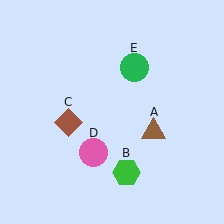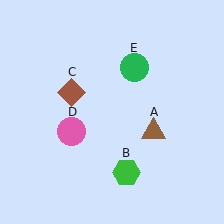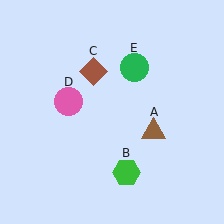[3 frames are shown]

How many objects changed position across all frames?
2 objects changed position: brown diamond (object C), pink circle (object D).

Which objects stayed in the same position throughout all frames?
Brown triangle (object A) and green hexagon (object B) and green circle (object E) remained stationary.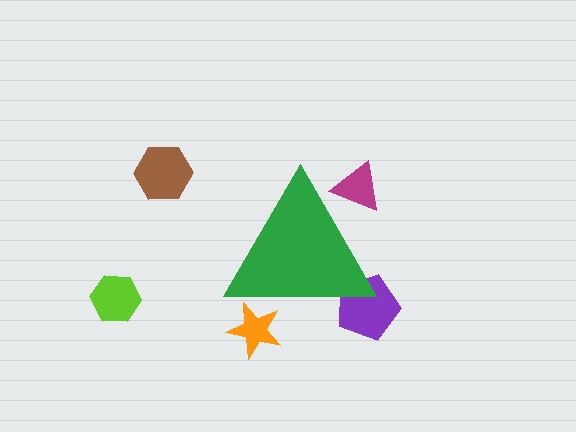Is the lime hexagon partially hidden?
No, the lime hexagon is fully visible.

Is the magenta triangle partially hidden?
Yes, the magenta triangle is partially hidden behind the green triangle.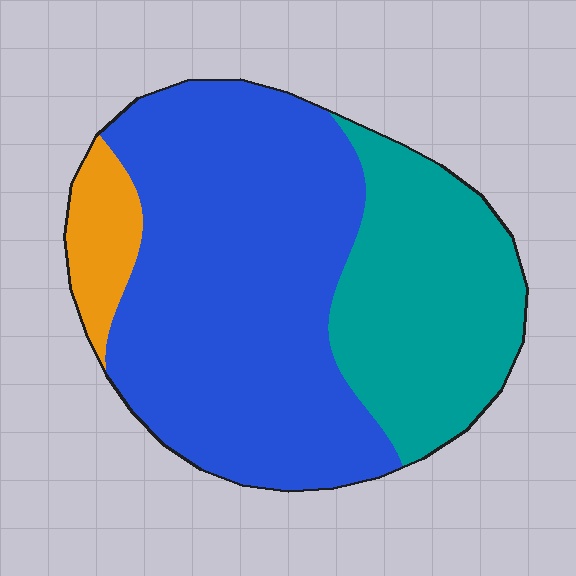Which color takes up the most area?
Blue, at roughly 60%.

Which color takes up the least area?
Orange, at roughly 10%.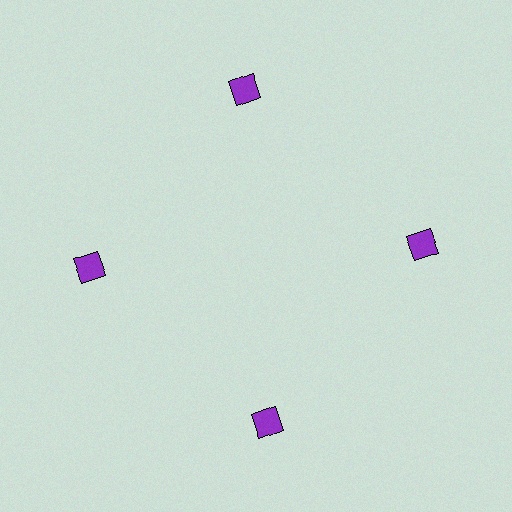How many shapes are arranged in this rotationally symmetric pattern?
There are 4 shapes, arranged in 4 groups of 1.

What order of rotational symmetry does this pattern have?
This pattern has 4-fold rotational symmetry.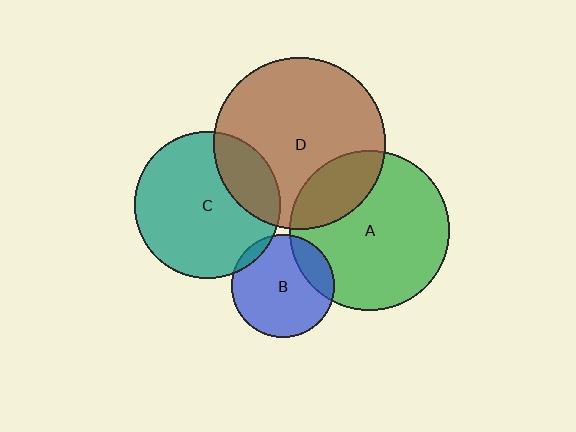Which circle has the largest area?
Circle D (brown).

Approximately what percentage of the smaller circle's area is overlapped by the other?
Approximately 20%.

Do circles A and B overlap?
Yes.